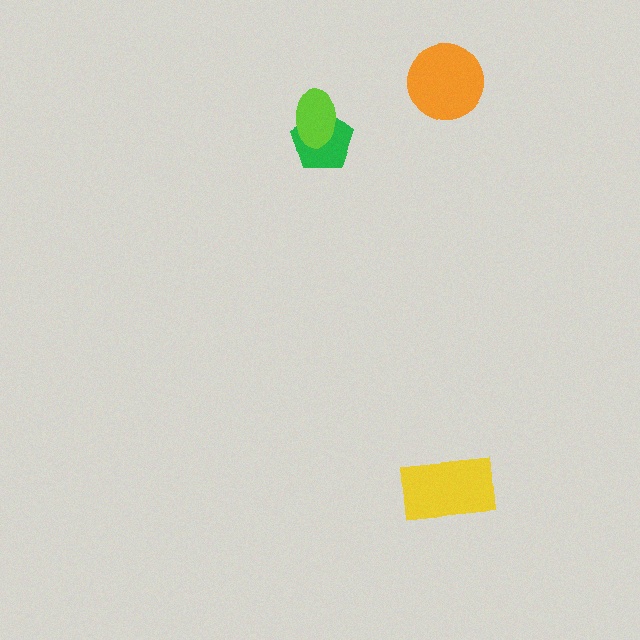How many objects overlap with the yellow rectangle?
0 objects overlap with the yellow rectangle.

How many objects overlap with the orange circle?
0 objects overlap with the orange circle.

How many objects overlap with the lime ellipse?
1 object overlaps with the lime ellipse.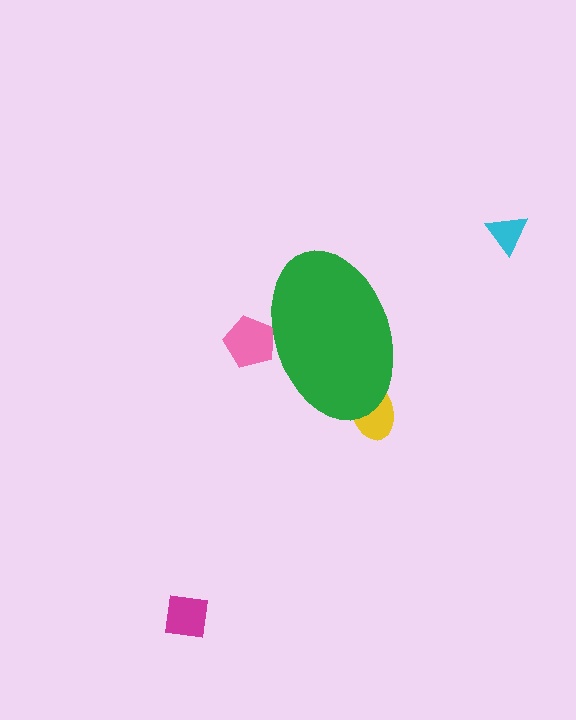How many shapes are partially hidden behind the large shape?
2 shapes are partially hidden.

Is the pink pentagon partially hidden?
Yes, the pink pentagon is partially hidden behind the green ellipse.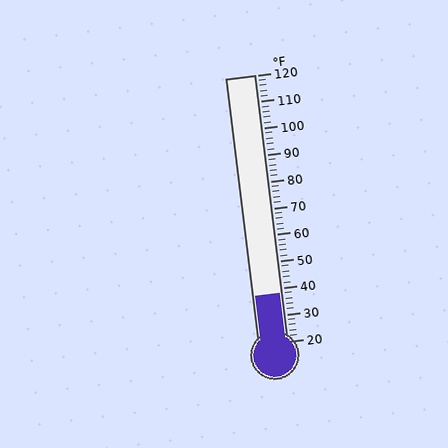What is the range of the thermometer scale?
The thermometer scale ranges from 20°F to 120°F.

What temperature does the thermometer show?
The thermometer shows approximately 38°F.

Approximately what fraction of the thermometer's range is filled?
The thermometer is filled to approximately 20% of its range.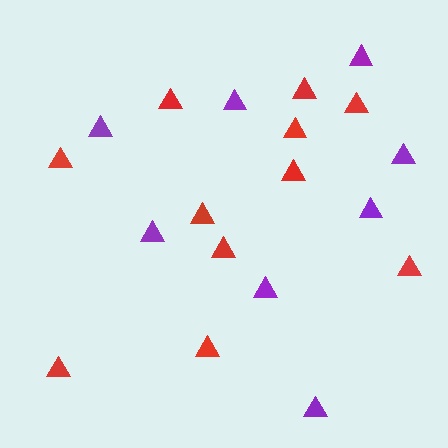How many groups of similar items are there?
There are 2 groups: one group of red triangles (11) and one group of purple triangles (8).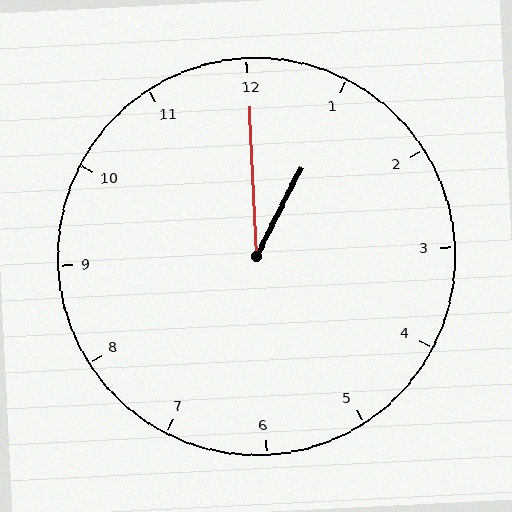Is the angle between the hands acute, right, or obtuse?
It is acute.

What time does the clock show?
1:00.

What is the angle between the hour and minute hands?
Approximately 30 degrees.